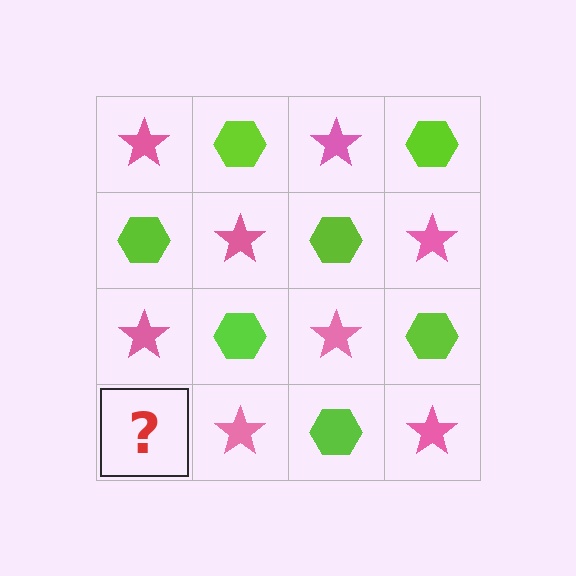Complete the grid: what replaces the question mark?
The question mark should be replaced with a lime hexagon.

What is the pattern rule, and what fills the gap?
The rule is that it alternates pink star and lime hexagon in a checkerboard pattern. The gap should be filled with a lime hexagon.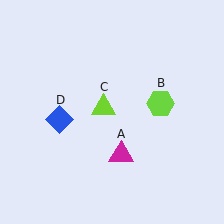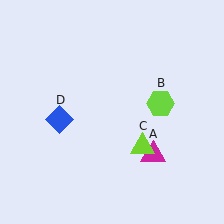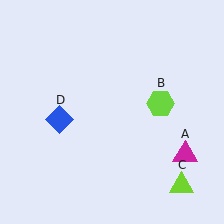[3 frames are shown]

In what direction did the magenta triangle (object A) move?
The magenta triangle (object A) moved right.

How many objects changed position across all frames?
2 objects changed position: magenta triangle (object A), lime triangle (object C).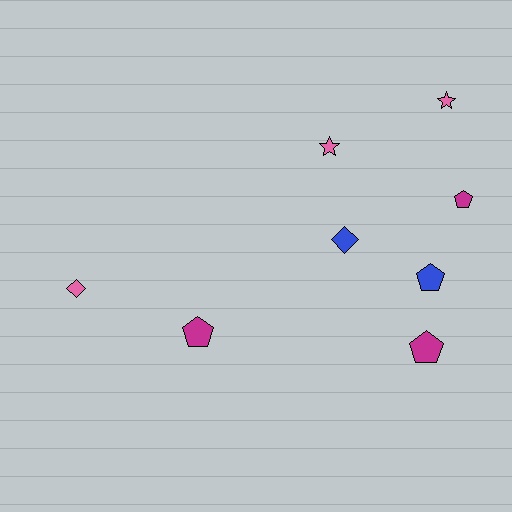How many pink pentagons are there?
There are no pink pentagons.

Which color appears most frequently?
Pink, with 3 objects.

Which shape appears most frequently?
Pentagon, with 4 objects.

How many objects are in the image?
There are 8 objects.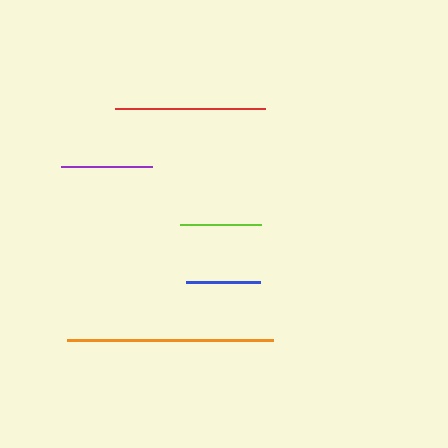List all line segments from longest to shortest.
From longest to shortest: orange, red, purple, lime, blue.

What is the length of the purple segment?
The purple segment is approximately 91 pixels long.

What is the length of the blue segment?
The blue segment is approximately 74 pixels long.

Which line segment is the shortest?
The blue line is the shortest at approximately 74 pixels.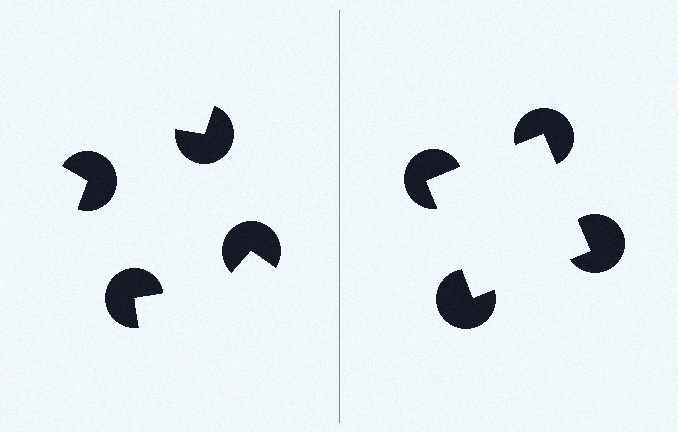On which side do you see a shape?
An illusory square appears on the right side. On the left side the wedge cuts are rotated, so no coherent shape forms.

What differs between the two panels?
The pac-man discs are positioned identically on both sides; only the wedge orientations differ. On the right they align to a square; on the left they are misaligned.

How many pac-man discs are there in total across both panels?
8 — 4 on each side.